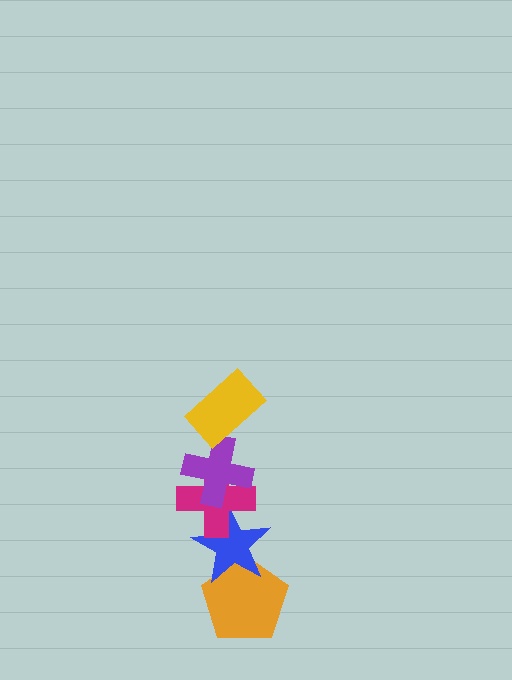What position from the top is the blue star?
The blue star is 4th from the top.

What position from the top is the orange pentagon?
The orange pentagon is 5th from the top.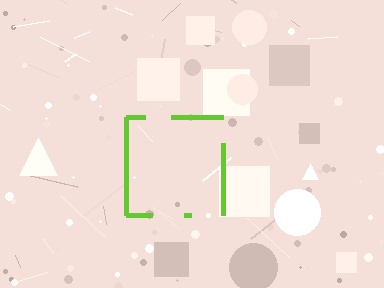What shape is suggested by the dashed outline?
The dashed outline suggests a square.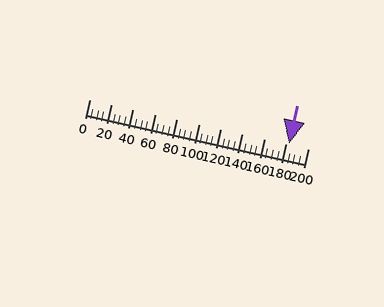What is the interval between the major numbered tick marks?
The major tick marks are spaced 20 units apart.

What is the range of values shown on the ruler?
The ruler shows values from 0 to 200.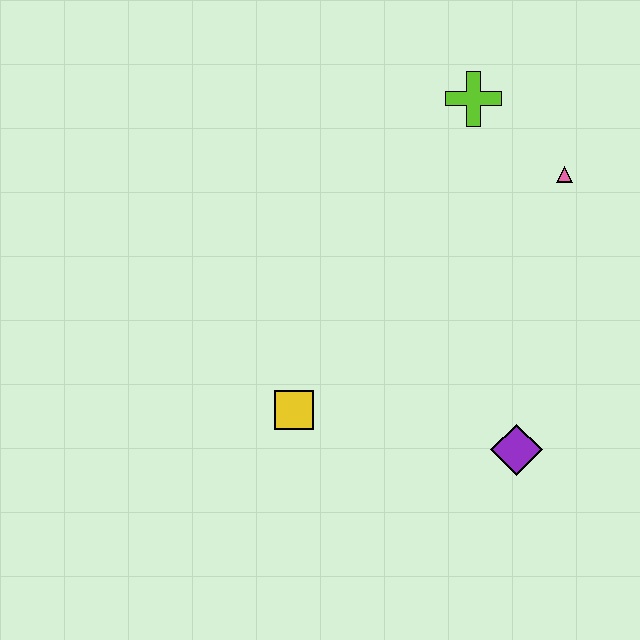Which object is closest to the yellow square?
The purple diamond is closest to the yellow square.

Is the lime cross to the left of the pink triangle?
Yes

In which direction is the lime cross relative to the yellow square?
The lime cross is above the yellow square.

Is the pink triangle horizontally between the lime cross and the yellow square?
No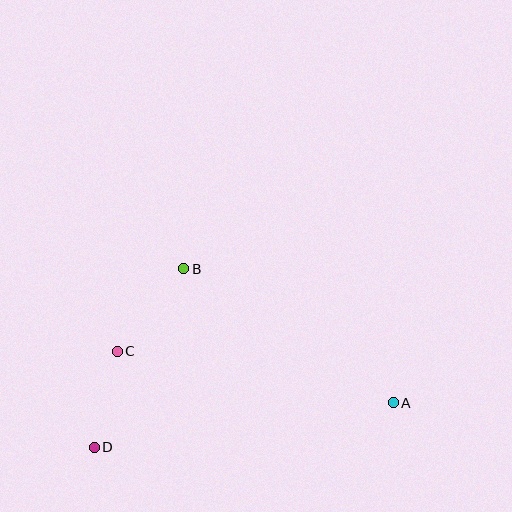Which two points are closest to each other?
Points C and D are closest to each other.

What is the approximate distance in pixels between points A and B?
The distance between A and B is approximately 249 pixels.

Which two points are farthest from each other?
Points A and D are farthest from each other.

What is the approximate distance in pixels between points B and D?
The distance between B and D is approximately 200 pixels.